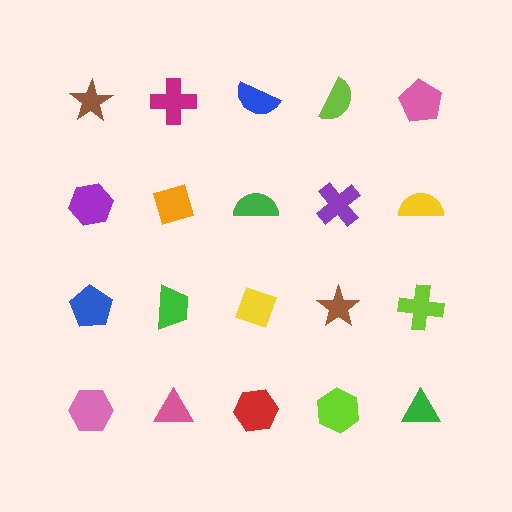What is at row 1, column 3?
A blue semicircle.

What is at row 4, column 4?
A lime hexagon.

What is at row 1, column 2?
A magenta cross.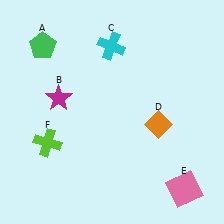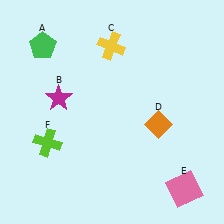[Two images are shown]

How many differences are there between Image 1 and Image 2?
There is 1 difference between the two images.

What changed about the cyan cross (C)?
In Image 1, C is cyan. In Image 2, it changed to yellow.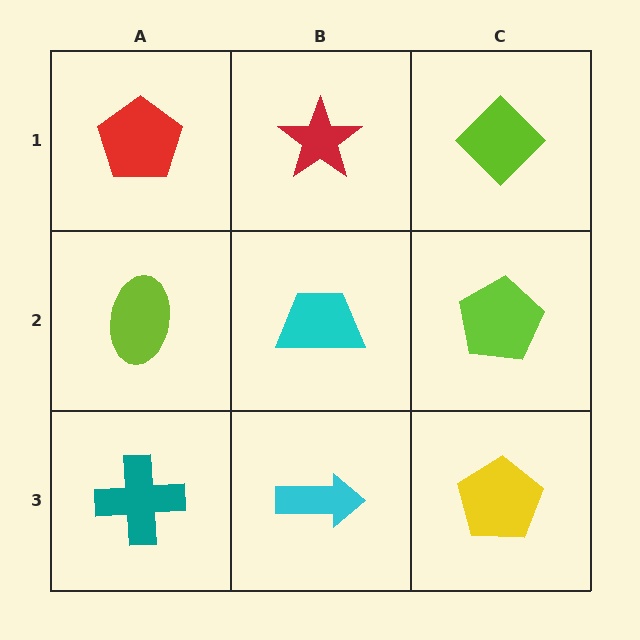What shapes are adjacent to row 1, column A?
A lime ellipse (row 2, column A), a red star (row 1, column B).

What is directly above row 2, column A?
A red pentagon.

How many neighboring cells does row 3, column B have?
3.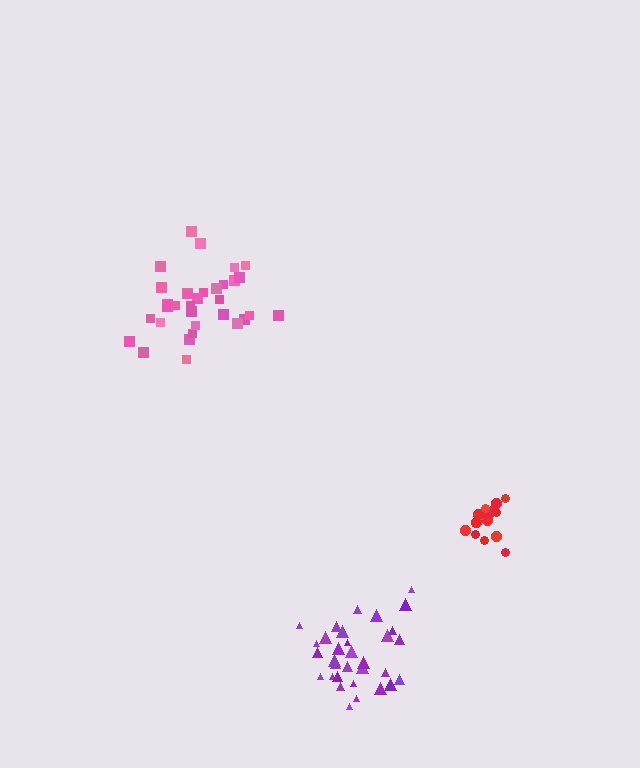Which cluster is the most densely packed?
Red.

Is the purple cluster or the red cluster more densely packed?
Red.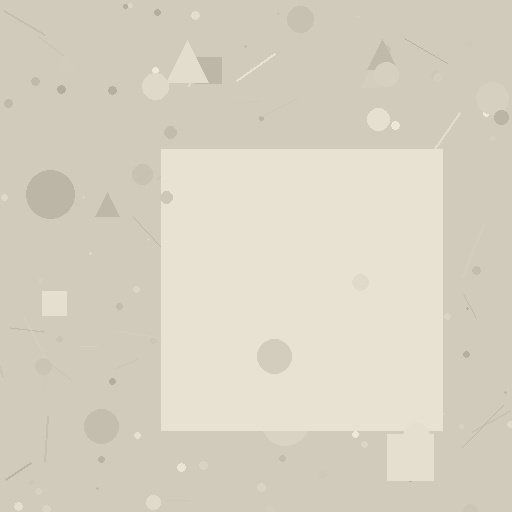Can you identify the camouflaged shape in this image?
The camouflaged shape is a square.